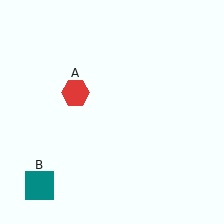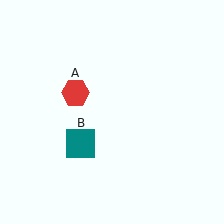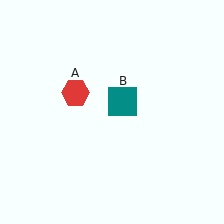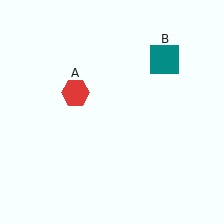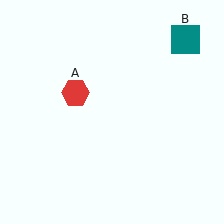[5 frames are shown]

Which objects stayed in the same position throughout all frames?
Red hexagon (object A) remained stationary.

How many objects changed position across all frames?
1 object changed position: teal square (object B).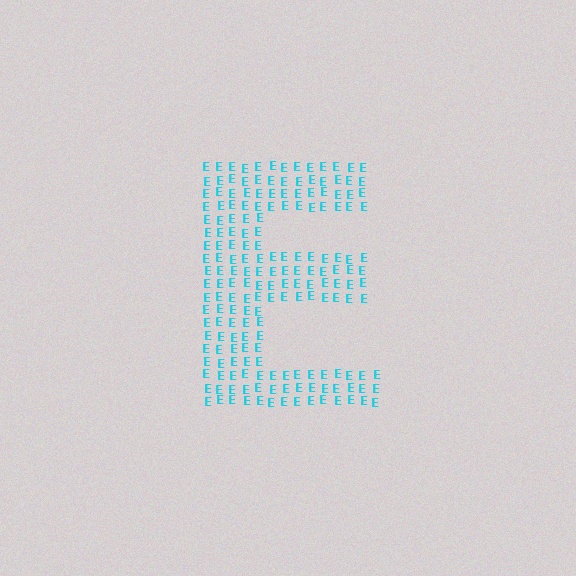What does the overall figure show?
The overall figure shows the letter E.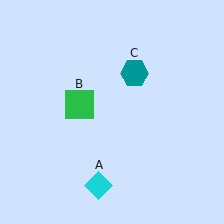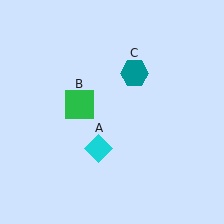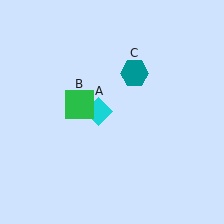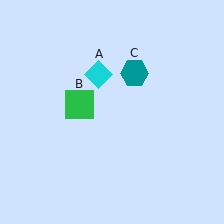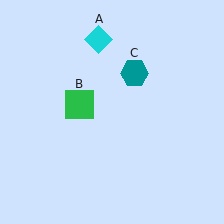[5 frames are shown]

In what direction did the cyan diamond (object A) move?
The cyan diamond (object A) moved up.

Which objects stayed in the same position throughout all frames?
Green square (object B) and teal hexagon (object C) remained stationary.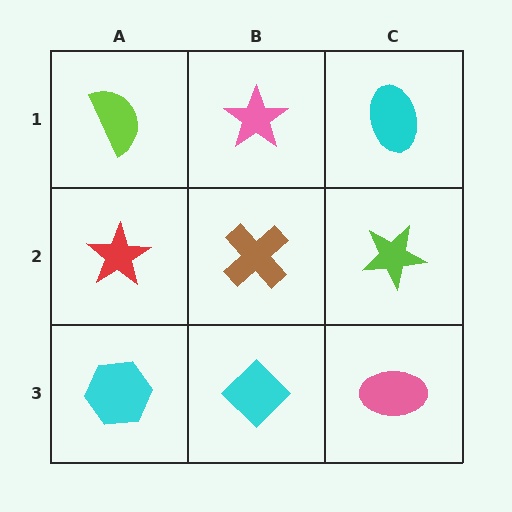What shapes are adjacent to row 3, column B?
A brown cross (row 2, column B), a cyan hexagon (row 3, column A), a pink ellipse (row 3, column C).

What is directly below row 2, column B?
A cyan diamond.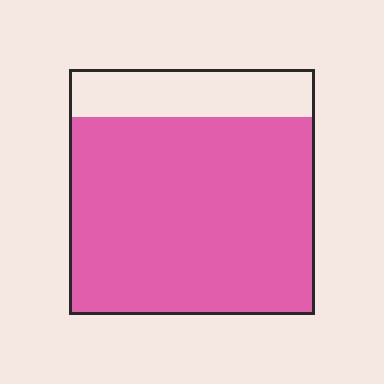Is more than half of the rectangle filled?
Yes.